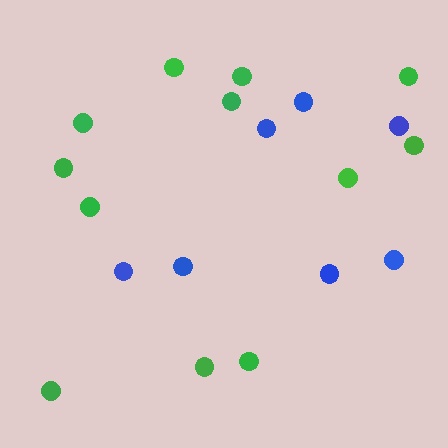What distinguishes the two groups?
There are 2 groups: one group of green circles (12) and one group of blue circles (7).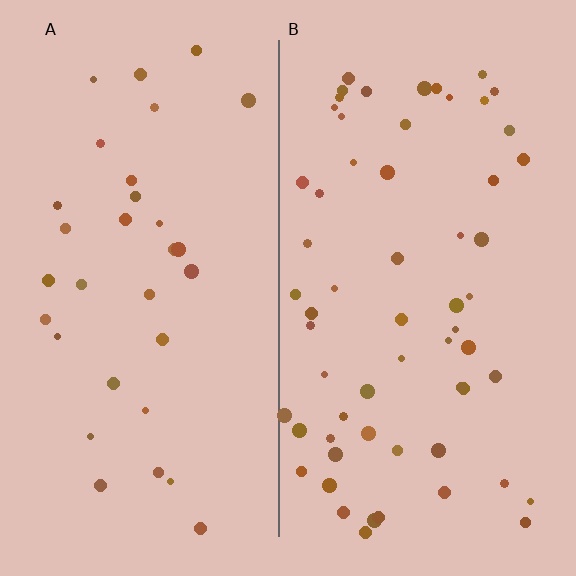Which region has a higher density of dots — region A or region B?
B (the right).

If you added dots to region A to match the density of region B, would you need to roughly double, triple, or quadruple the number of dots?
Approximately double.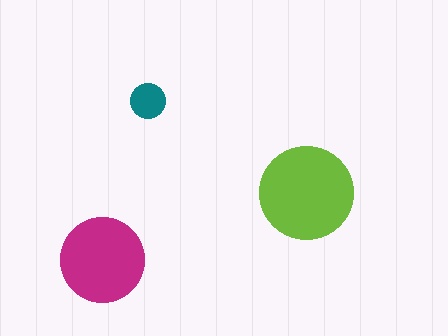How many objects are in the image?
There are 3 objects in the image.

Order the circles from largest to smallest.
the lime one, the magenta one, the teal one.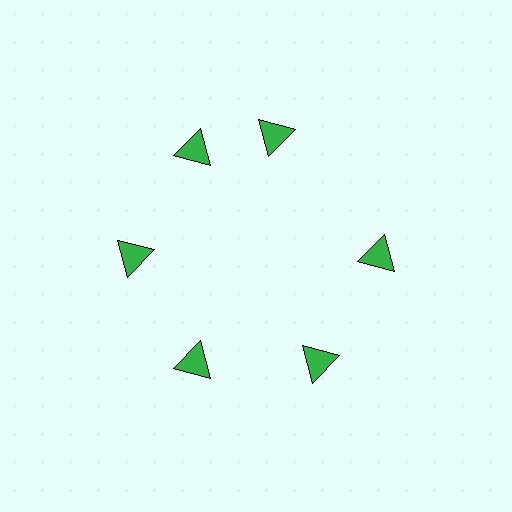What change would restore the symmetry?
The symmetry would be restored by rotating it back into even spacing with its neighbors so that all 6 triangles sit at equal angles and equal distance from the center.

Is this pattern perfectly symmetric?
No. The 6 green triangles are arranged in a ring, but one element near the 1 o'clock position is rotated out of alignment along the ring, breaking the 6-fold rotational symmetry.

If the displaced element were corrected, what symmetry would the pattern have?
It would have 6-fold rotational symmetry — the pattern would map onto itself every 60 degrees.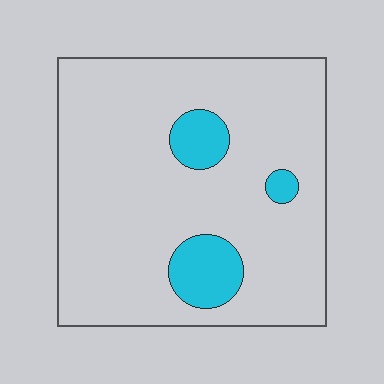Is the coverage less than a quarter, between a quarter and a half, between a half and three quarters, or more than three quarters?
Less than a quarter.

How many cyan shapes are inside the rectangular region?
3.